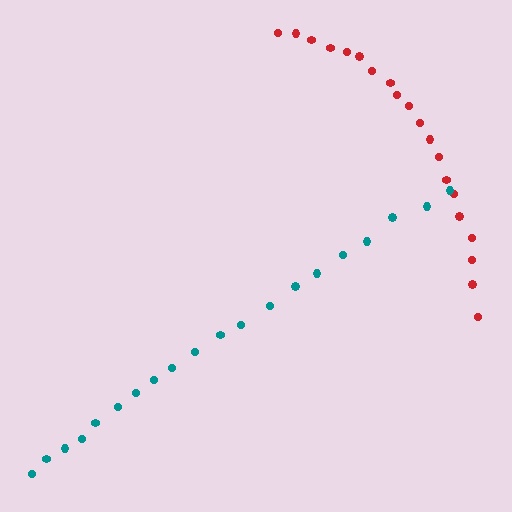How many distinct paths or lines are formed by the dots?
There are 2 distinct paths.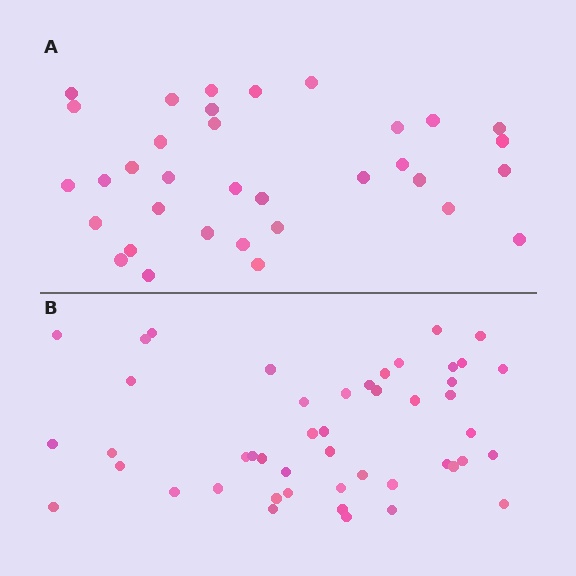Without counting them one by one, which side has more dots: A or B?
Region B (the bottom region) has more dots.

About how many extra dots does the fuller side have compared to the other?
Region B has approximately 15 more dots than region A.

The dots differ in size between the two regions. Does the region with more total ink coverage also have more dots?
No. Region A has more total ink coverage because its dots are larger, but region B actually contains more individual dots. Total area can be misleading — the number of items is what matters here.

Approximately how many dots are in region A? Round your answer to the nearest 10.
About 30 dots. (The exact count is 34, which rounds to 30.)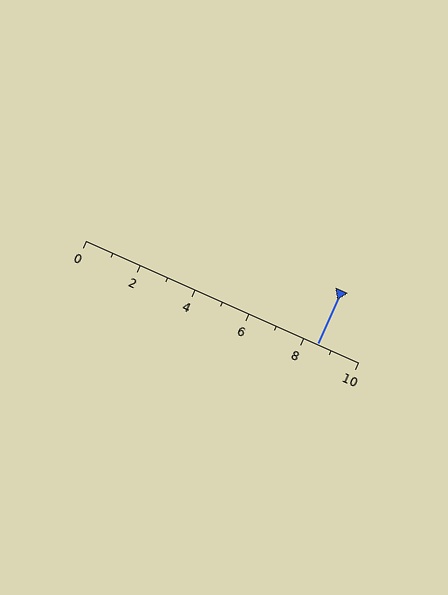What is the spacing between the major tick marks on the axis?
The major ticks are spaced 2 apart.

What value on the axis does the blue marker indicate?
The marker indicates approximately 8.5.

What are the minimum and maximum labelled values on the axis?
The axis runs from 0 to 10.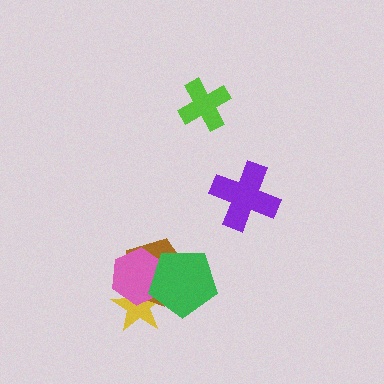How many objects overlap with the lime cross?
0 objects overlap with the lime cross.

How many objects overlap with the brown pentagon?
3 objects overlap with the brown pentagon.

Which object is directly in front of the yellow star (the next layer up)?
The brown pentagon is directly in front of the yellow star.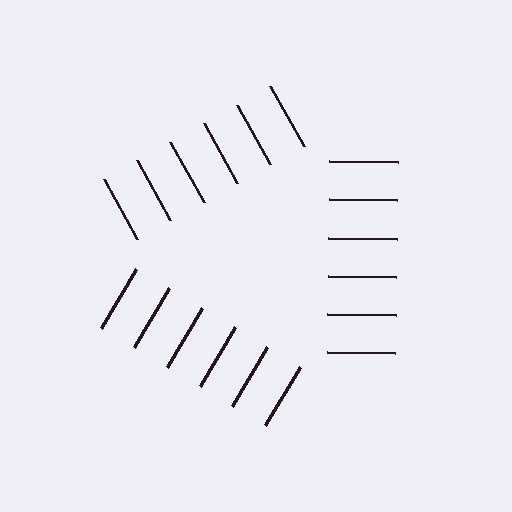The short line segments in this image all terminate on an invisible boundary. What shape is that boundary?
An illusory triangle — the line segments terminate on its edges but no continuous stroke is drawn.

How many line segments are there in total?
18 — 6 along each of the 3 edges.